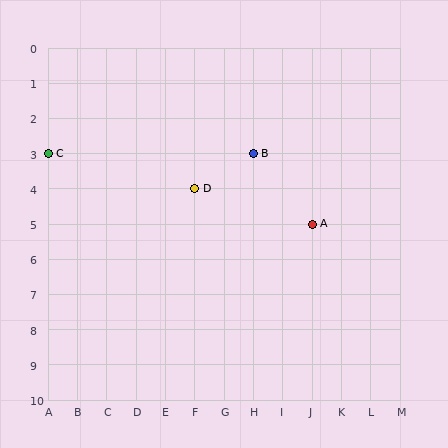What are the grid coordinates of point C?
Point C is at grid coordinates (A, 3).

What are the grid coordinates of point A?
Point A is at grid coordinates (J, 5).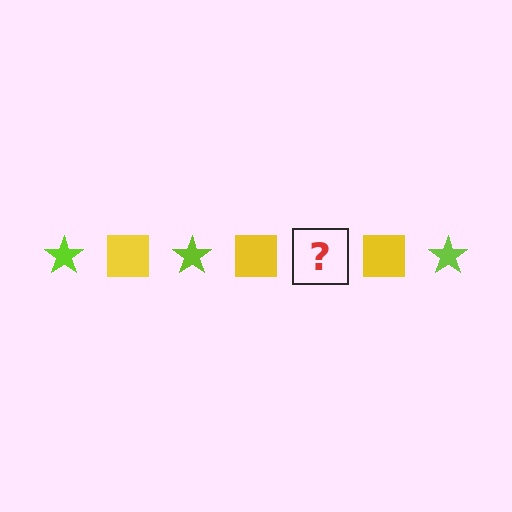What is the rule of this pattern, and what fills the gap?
The rule is that the pattern alternates between lime star and yellow square. The gap should be filled with a lime star.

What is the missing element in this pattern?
The missing element is a lime star.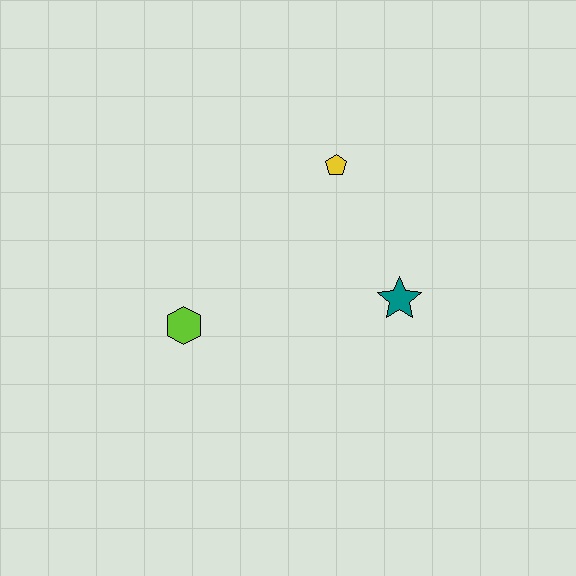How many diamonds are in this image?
There are no diamonds.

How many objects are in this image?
There are 3 objects.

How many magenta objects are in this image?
There are no magenta objects.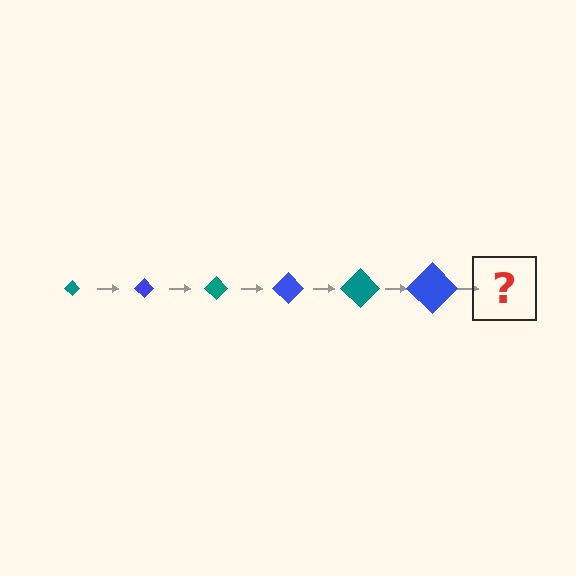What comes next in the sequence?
The next element should be a teal diamond, larger than the previous one.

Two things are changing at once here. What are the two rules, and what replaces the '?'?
The two rules are that the diamond grows larger each step and the color cycles through teal and blue. The '?' should be a teal diamond, larger than the previous one.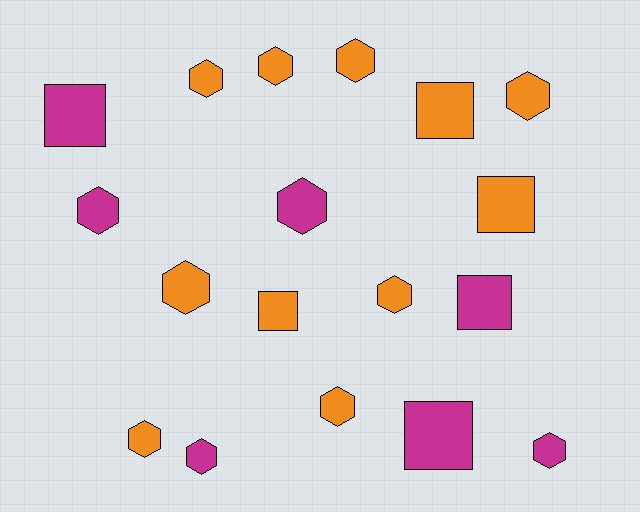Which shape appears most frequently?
Hexagon, with 12 objects.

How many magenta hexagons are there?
There are 4 magenta hexagons.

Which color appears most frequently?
Orange, with 11 objects.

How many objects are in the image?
There are 18 objects.